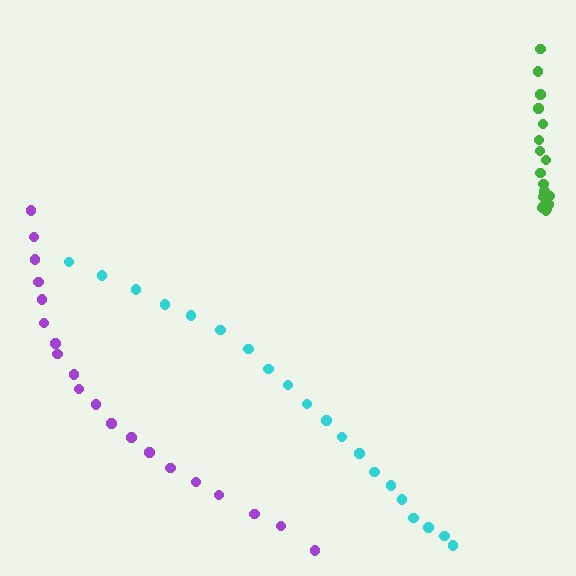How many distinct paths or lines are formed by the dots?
There are 3 distinct paths.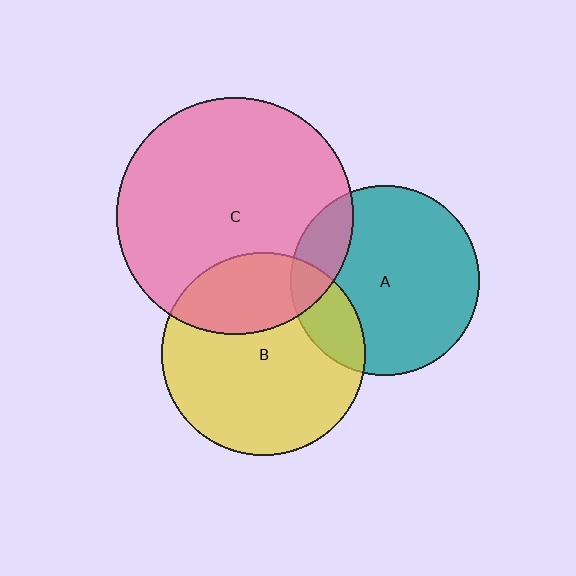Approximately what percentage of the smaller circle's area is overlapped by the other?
Approximately 20%.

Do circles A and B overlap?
Yes.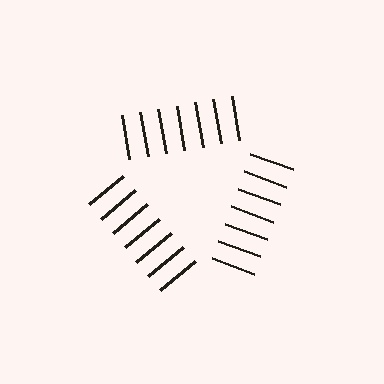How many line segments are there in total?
21 — 7 along each of the 3 edges.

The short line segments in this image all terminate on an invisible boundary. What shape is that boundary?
An illusory triangle — the line segments terminate on its edges but no continuous stroke is drawn.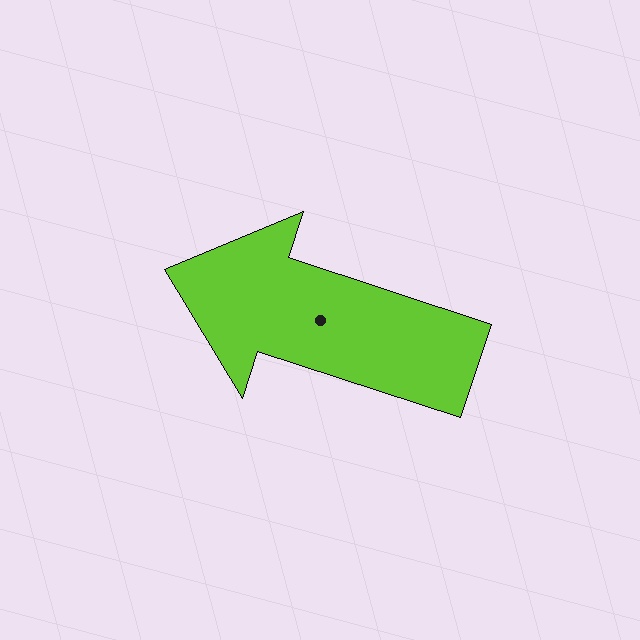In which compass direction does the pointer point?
West.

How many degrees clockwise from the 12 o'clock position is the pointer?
Approximately 288 degrees.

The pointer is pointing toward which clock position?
Roughly 10 o'clock.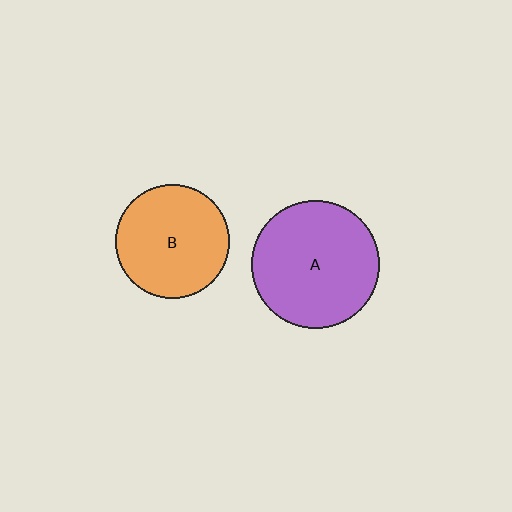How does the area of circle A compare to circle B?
Approximately 1.3 times.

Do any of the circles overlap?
No, none of the circles overlap.